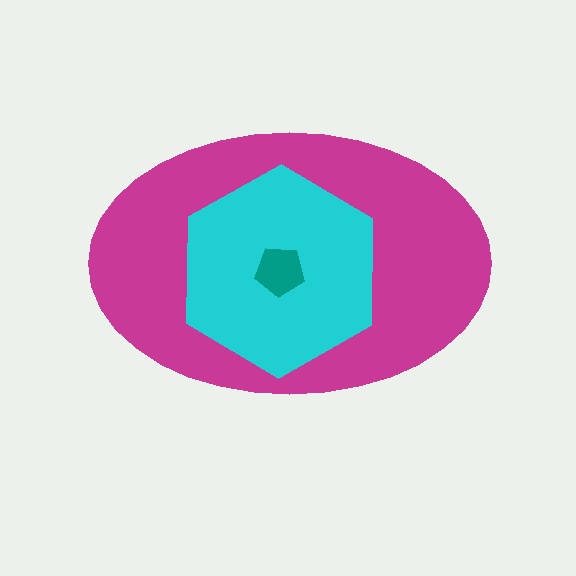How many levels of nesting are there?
3.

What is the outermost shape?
The magenta ellipse.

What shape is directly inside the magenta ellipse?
The cyan hexagon.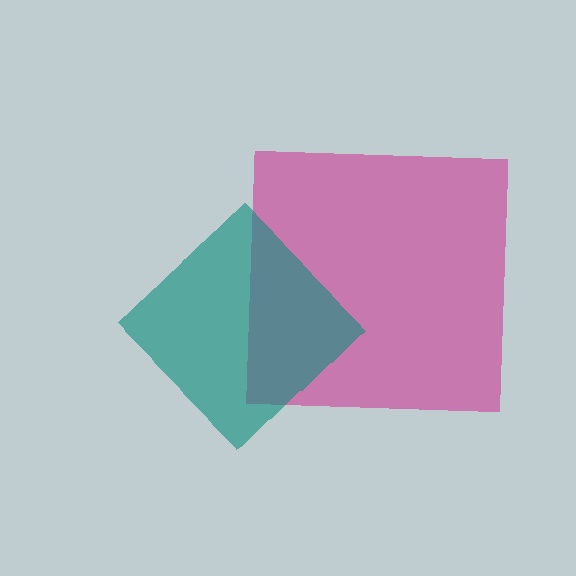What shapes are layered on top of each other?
The layered shapes are: a magenta square, a teal diamond.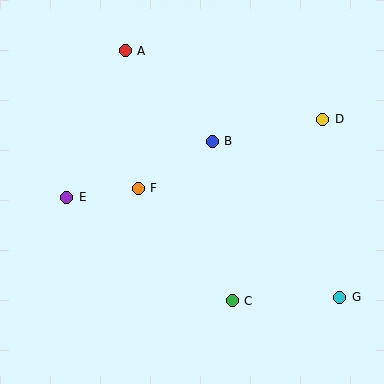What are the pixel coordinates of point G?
Point G is at (340, 297).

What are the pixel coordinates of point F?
Point F is at (138, 188).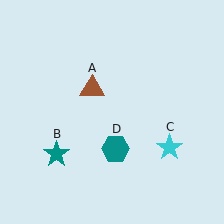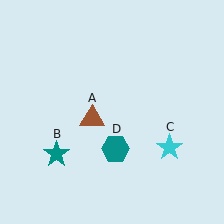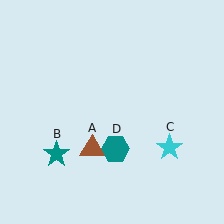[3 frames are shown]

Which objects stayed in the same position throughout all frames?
Teal star (object B) and cyan star (object C) and teal hexagon (object D) remained stationary.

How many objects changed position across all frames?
1 object changed position: brown triangle (object A).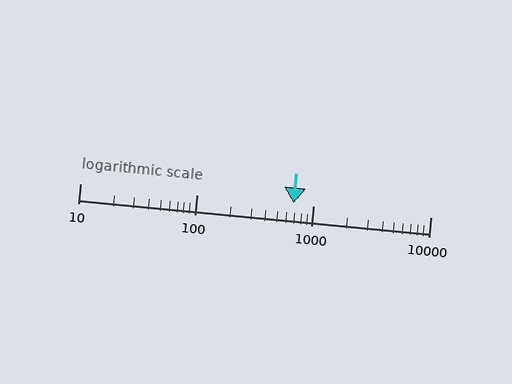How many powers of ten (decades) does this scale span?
The scale spans 3 decades, from 10 to 10000.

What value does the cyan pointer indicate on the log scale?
The pointer indicates approximately 670.